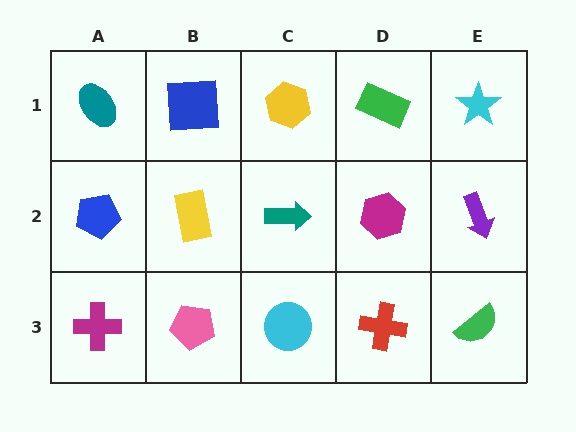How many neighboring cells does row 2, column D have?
4.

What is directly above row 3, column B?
A yellow rectangle.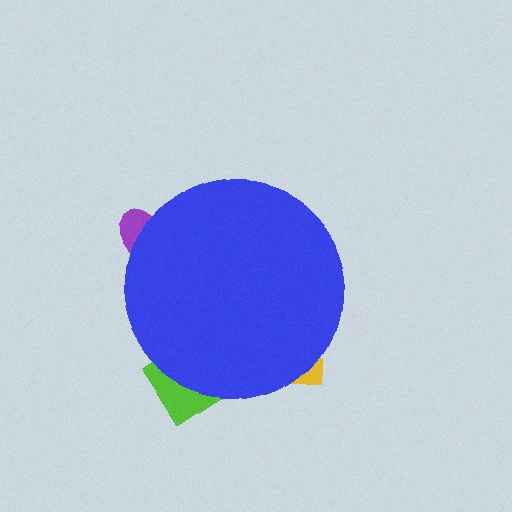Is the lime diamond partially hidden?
Yes, the lime diamond is partially hidden behind the blue circle.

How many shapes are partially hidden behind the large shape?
3 shapes are partially hidden.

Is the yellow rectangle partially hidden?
Yes, the yellow rectangle is partially hidden behind the blue circle.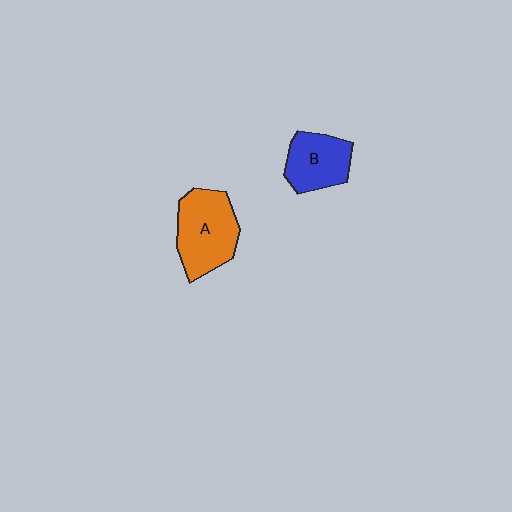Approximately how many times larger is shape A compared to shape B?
Approximately 1.4 times.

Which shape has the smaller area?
Shape B (blue).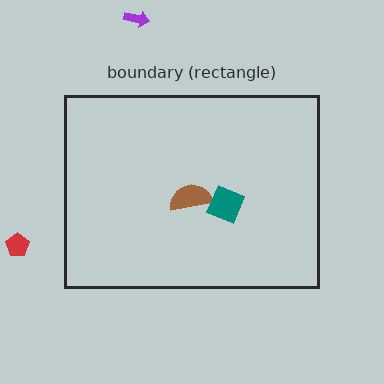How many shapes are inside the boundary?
2 inside, 2 outside.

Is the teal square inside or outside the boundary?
Inside.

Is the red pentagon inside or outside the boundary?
Outside.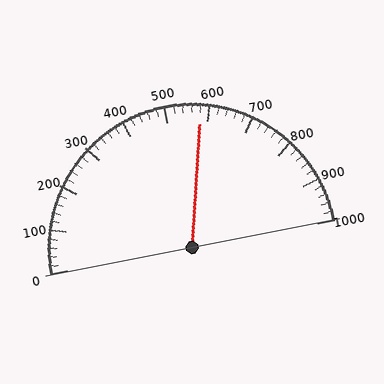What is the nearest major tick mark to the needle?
The nearest major tick mark is 600.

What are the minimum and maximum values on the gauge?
The gauge ranges from 0 to 1000.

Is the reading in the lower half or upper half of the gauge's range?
The reading is in the upper half of the range (0 to 1000).